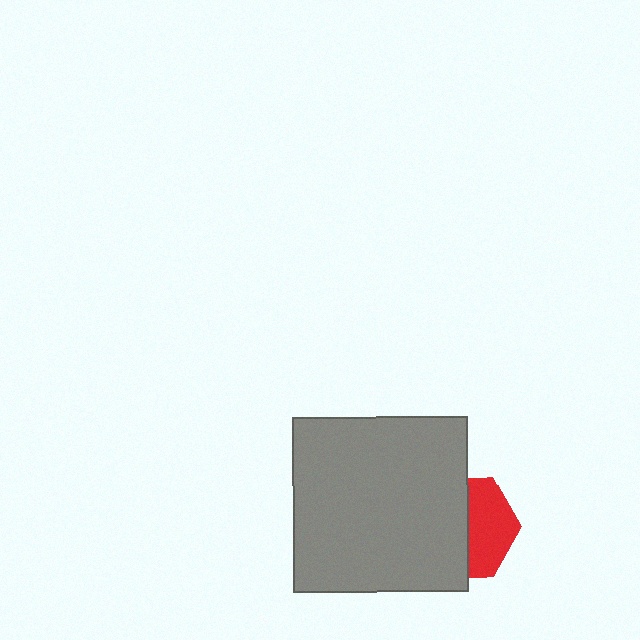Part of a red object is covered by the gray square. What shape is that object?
It is a hexagon.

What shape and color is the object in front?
The object in front is a gray square.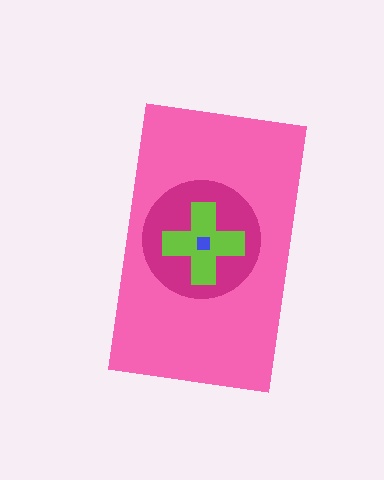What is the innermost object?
The blue square.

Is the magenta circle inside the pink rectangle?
Yes.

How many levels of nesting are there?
4.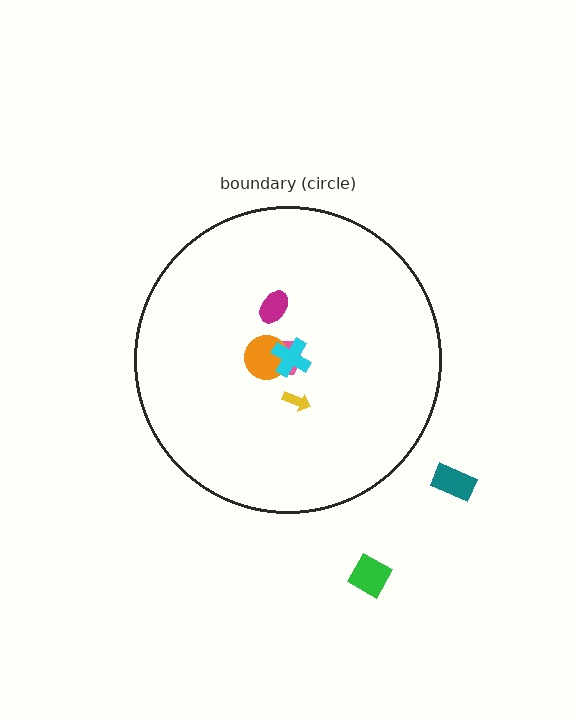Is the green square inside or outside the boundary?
Outside.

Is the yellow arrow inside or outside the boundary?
Inside.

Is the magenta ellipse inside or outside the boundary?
Inside.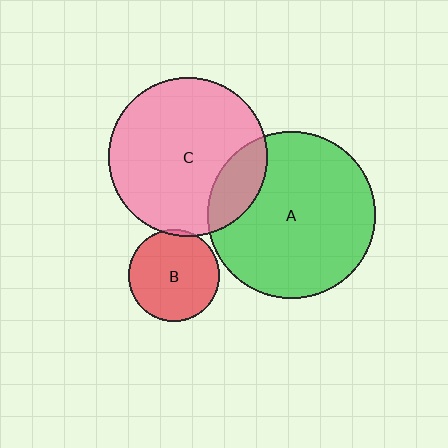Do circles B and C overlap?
Yes.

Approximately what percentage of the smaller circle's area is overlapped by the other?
Approximately 5%.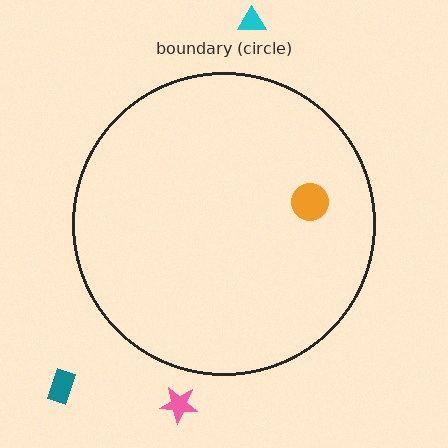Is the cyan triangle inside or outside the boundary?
Outside.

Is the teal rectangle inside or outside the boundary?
Outside.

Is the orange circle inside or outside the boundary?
Inside.